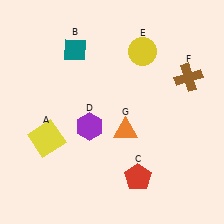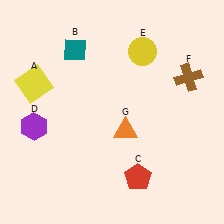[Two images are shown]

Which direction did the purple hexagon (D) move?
The purple hexagon (D) moved left.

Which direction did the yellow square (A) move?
The yellow square (A) moved up.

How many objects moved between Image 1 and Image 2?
2 objects moved between the two images.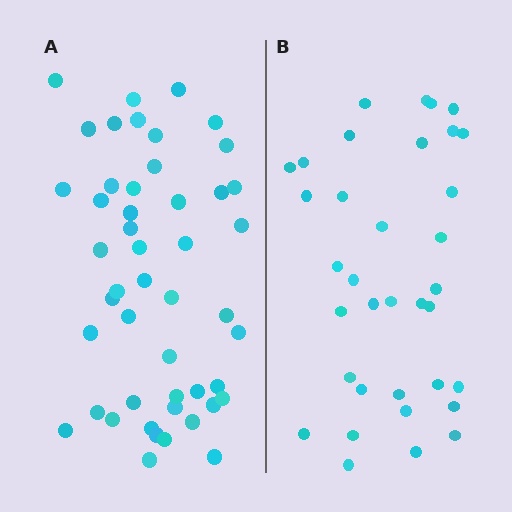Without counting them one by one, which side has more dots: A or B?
Region A (the left region) has more dots.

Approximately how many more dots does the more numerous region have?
Region A has approximately 15 more dots than region B.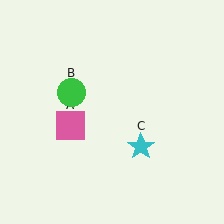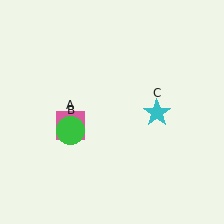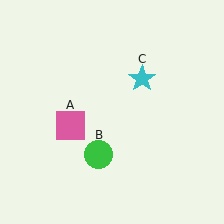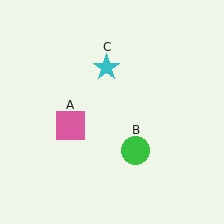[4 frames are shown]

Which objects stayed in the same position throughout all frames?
Pink square (object A) remained stationary.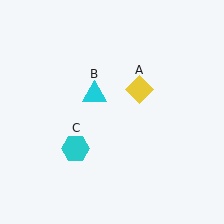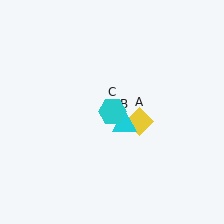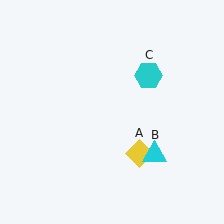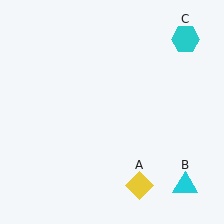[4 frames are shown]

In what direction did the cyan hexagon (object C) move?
The cyan hexagon (object C) moved up and to the right.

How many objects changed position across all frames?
3 objects changed position: yellow diamond (object A), cyan triangle (object B), cyan hexagon (object C).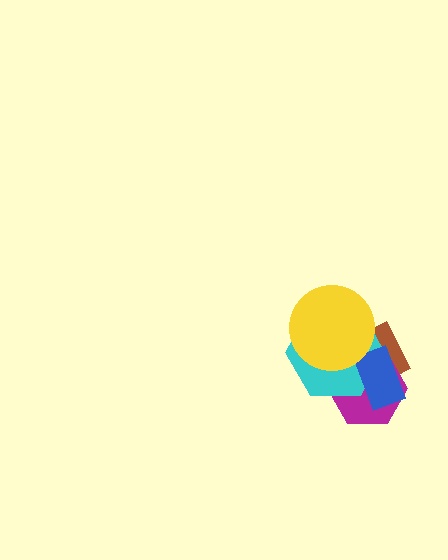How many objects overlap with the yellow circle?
3 objects overlap with the yellow circle.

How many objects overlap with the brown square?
4 objects overlap with the brown square.